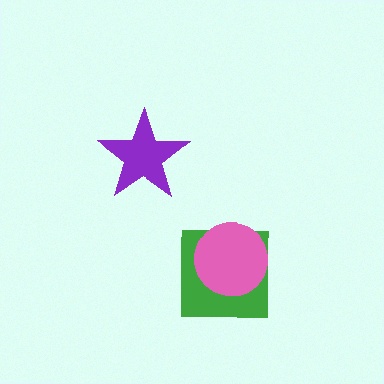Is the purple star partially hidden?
No, no other shape covers it.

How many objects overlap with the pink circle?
1 object overlaps with the pink circle.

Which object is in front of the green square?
The pink circle is in front of the green square.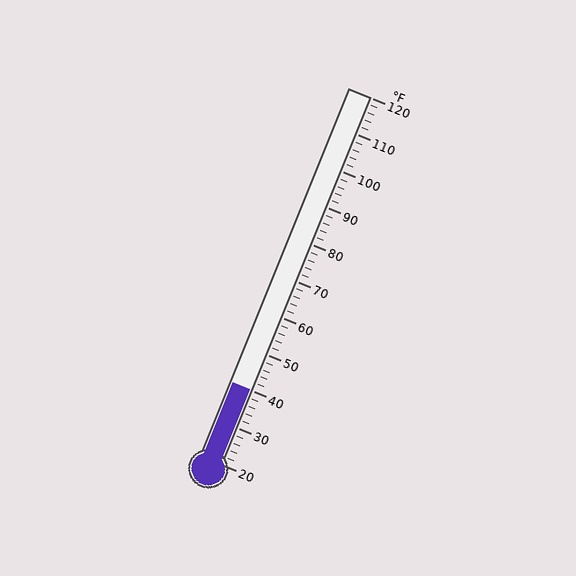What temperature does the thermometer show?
The thermometer shows approximately 40°F.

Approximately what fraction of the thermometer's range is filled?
The thermometer is filled to approximately 20% of its range.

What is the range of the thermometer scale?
The thermometer scale ranges from 20°F to 120°F.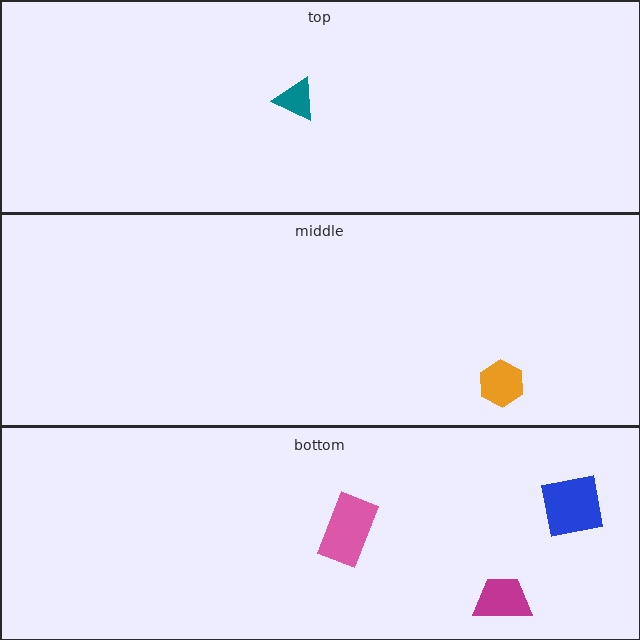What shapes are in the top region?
The teal triangle.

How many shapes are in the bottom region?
3.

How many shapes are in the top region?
1.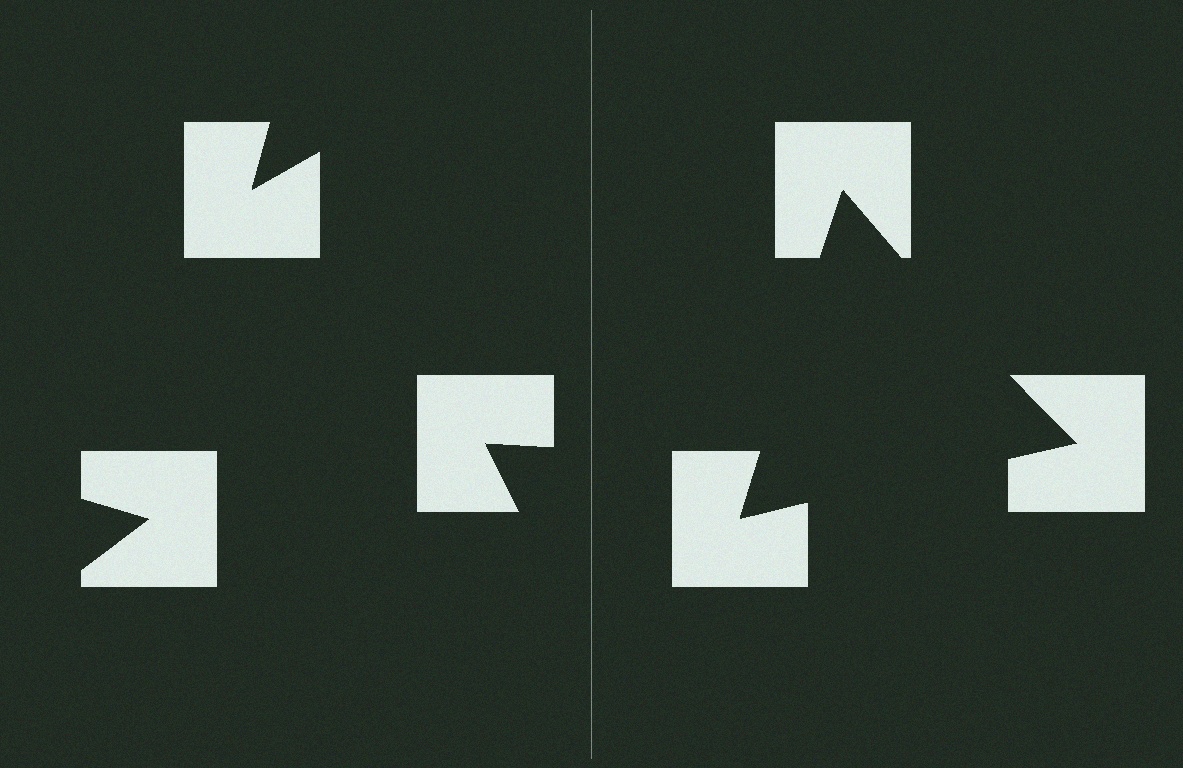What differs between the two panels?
The notched squares are positioned identically on both sides; only the wedge orientations differ. On the right they align to a triangle; on the left they are misaligned.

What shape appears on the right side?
An illusory triangle.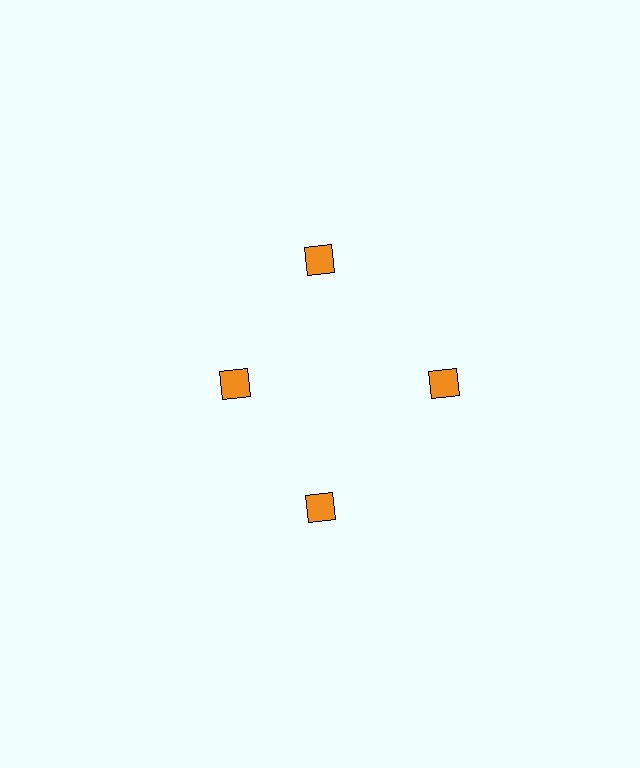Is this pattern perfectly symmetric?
No. The 4 orange squares are arranged in a ring, but one element near the 9 o'clock position is pulled inward toward the center, breaking the 4-fold rotational symmetry.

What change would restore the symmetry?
The symmetry would be restored by moving it outward, back onto the ring so that all 4 squares sit at equal angles and equal distance from the center.